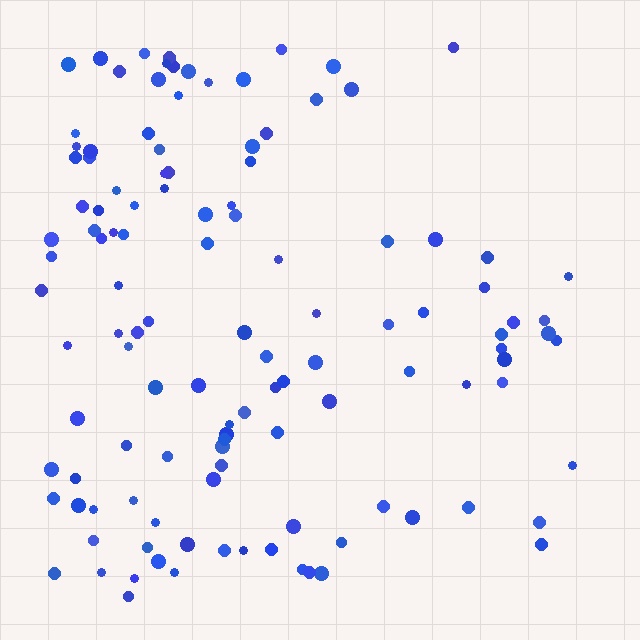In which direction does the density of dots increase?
From right to left, with the left side densest.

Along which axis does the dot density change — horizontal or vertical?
Horizontal.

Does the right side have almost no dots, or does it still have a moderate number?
Still a moderate number, just noticeably fewer than the left.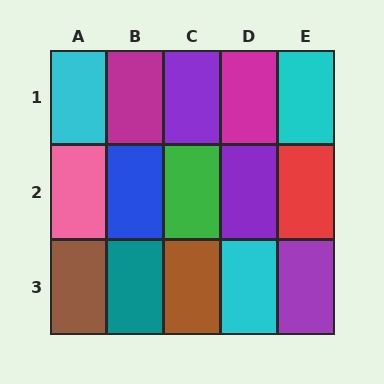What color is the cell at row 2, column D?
Purple.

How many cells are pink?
1 cell is pink.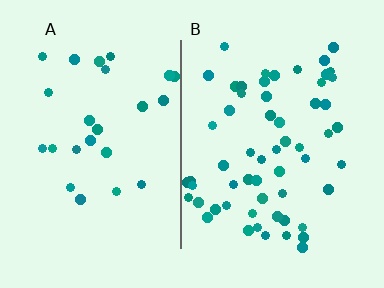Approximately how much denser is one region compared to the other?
Approximately 2.3× — region B over region A.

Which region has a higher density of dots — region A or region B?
B (the right).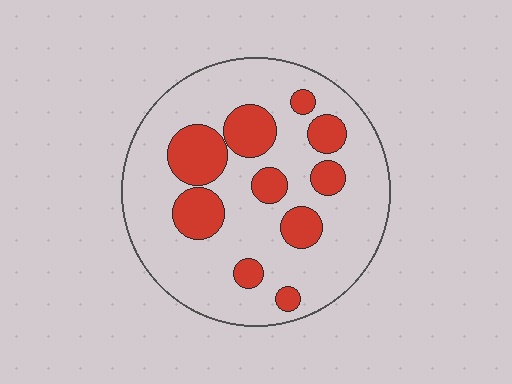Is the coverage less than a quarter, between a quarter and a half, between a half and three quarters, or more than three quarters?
Less than a quarter.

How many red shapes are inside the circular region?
10.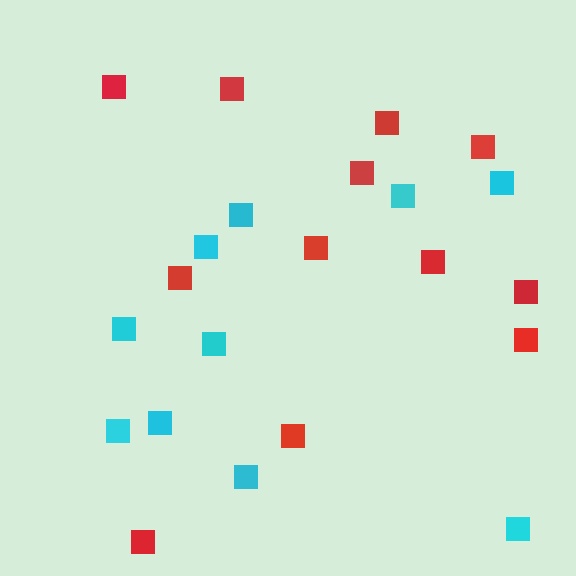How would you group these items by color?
There are 2 groups: one group of red squares (12) and one group of cyan squares (10).